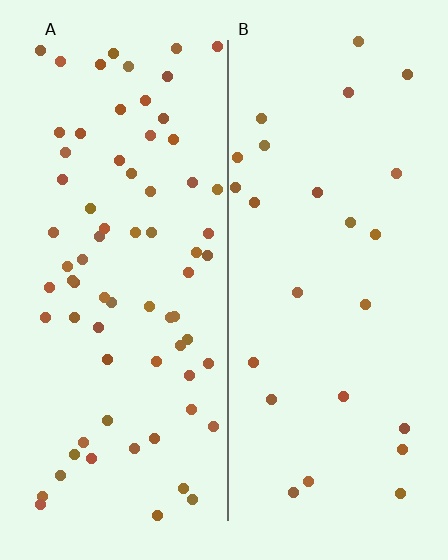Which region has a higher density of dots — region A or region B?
A (the left).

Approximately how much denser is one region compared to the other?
Approximately 2.8× — region A over region B.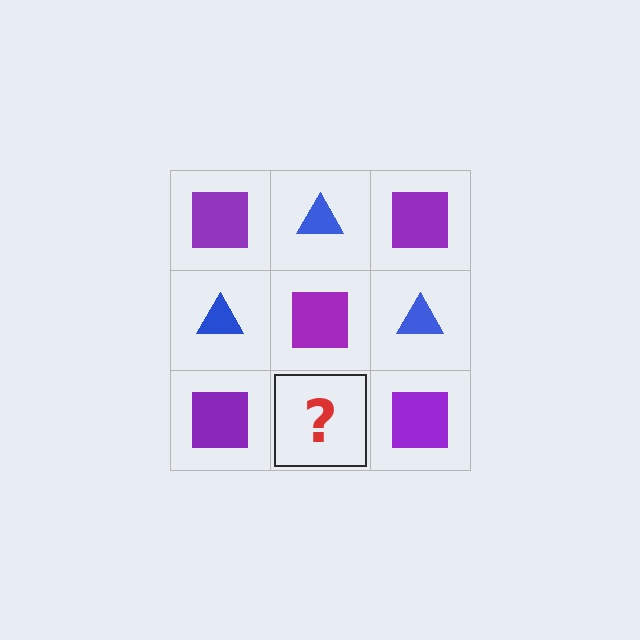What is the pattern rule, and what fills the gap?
The rule is that it alternates purple square and blue triangle in a checkerboard pattern. The gap should be filled with a blue triangle.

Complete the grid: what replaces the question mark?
The question mark should be replaced with a blue triangle.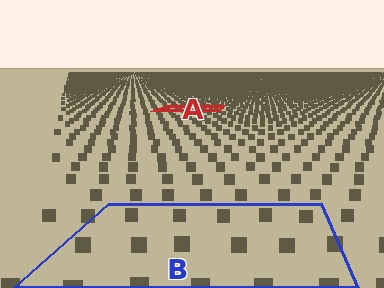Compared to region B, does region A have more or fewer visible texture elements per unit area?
Region A has more texture elements per unit area — they are packed more densely because it is farther away.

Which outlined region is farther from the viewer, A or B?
Region A is farther from the viewer — the texture elements inside it appear smaller and more densely packed.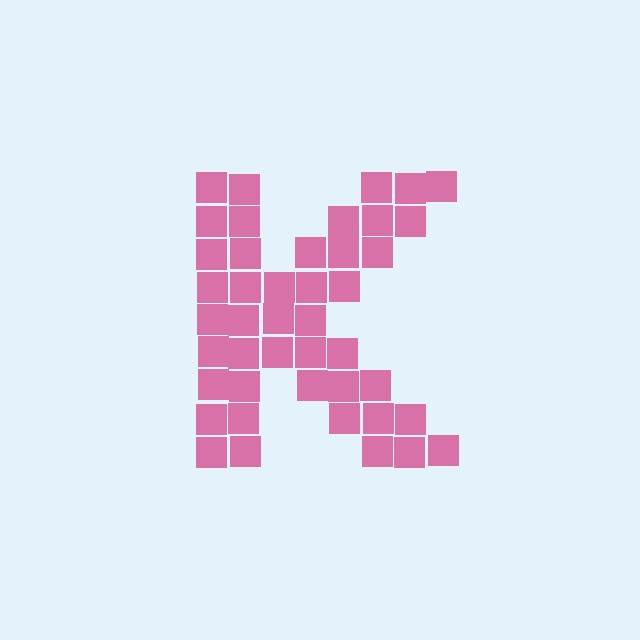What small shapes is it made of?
It is made of small squares.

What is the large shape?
The large shape is the letter K.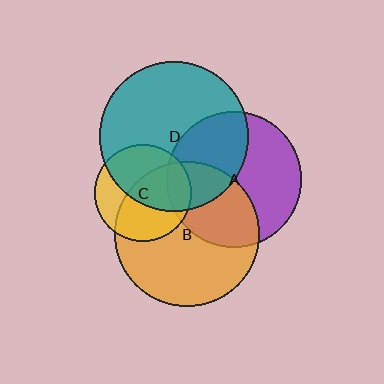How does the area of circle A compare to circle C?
Approximately 2.0 times.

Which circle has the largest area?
Circle D (teal).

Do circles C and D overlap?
Yes.